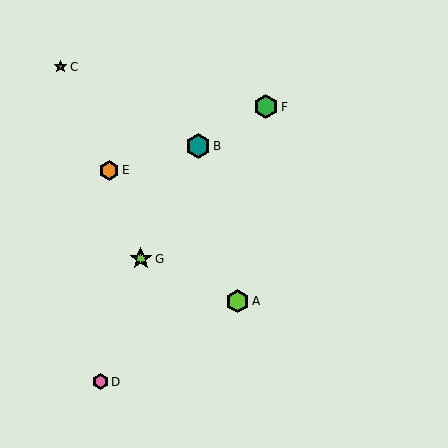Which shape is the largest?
The green hexagon (labeled F) is the largest.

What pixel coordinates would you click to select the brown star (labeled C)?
Click at (61, 67) to select the brown star C.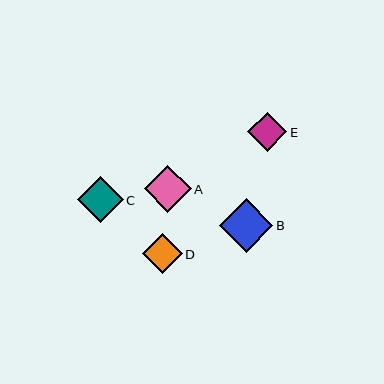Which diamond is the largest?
Diamond B is the largest with a size of approximately 53 pixels.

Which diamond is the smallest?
Diamond E is the smallest with a size of approximately 39 pixels.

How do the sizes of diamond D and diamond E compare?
Diamond D and diamond E are approximately the same size.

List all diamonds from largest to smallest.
From largest to smallest: B, A, C, D, E.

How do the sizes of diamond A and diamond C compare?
Diamond A and diamond C are approximately the same size.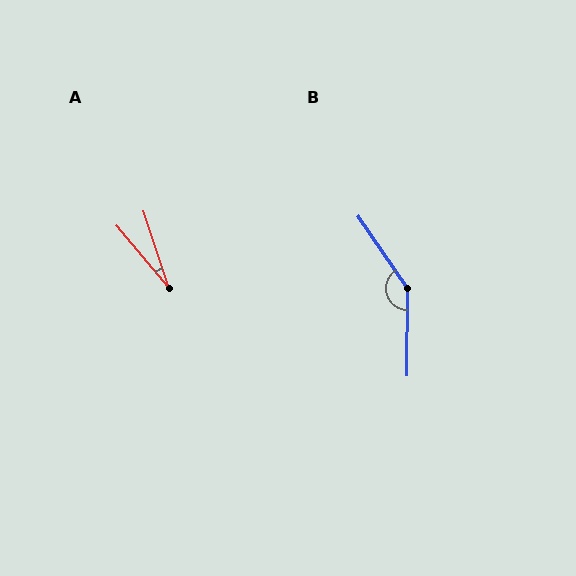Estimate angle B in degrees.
Approximately 145 degrees.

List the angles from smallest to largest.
A (22°), B (145°).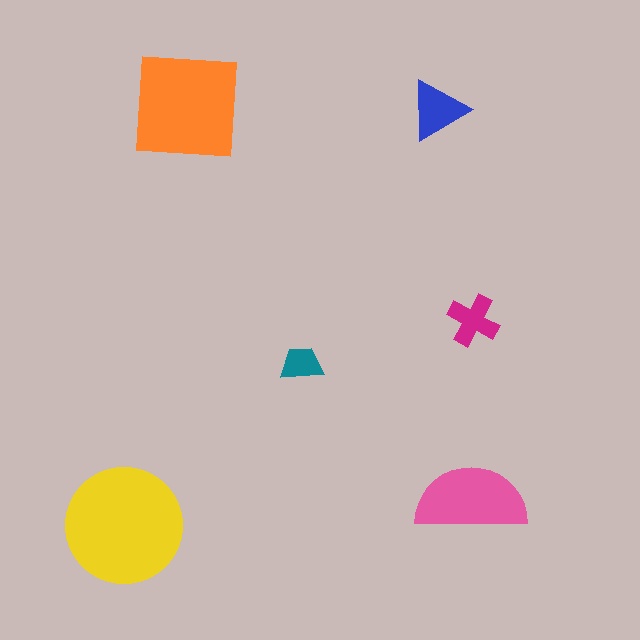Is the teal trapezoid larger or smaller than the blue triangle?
Smaller.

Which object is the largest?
The yellow circle.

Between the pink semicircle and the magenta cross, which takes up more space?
The pink semicircle.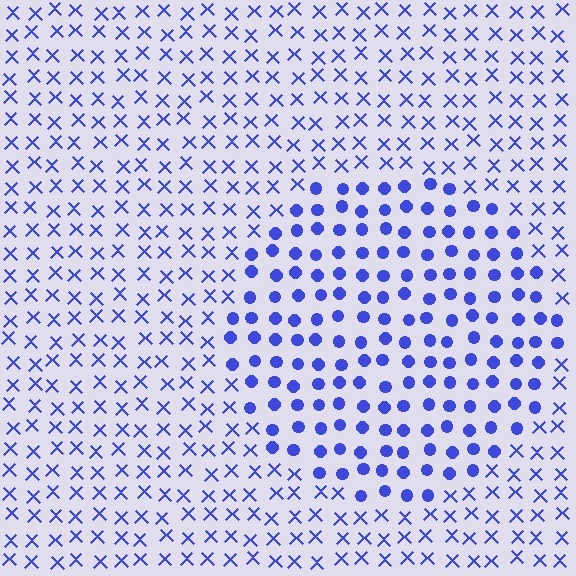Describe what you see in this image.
The image is filled with small blue elements arranged in a uniform grid. A circle-shaped region contains circles, while the surrounding area contains X marks. The boundary is defined purely by the change in element shape.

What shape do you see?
I see a circle.